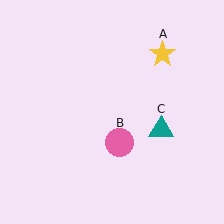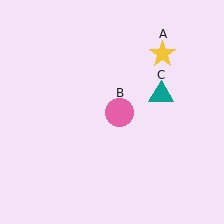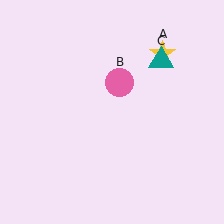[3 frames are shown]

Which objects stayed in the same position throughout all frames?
Yellow star (object A) remained stationary.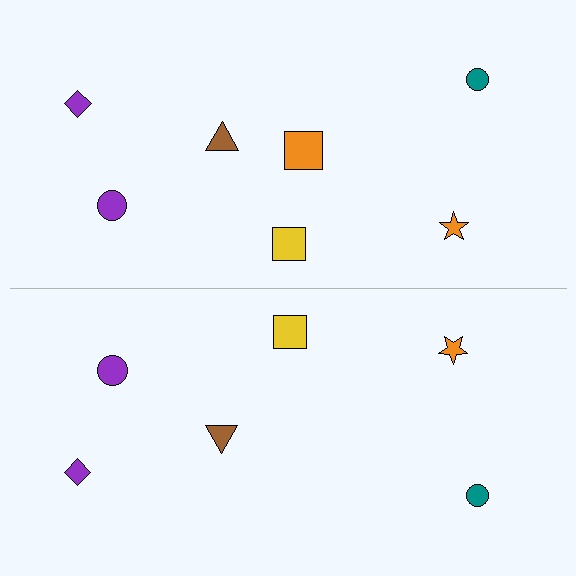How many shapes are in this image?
There are 13 shapes in this image.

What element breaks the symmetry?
A orange square is missing from the bottom side.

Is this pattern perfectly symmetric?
No, the pattern is not perfectly symmetric. A orange square is missing from the bottom side.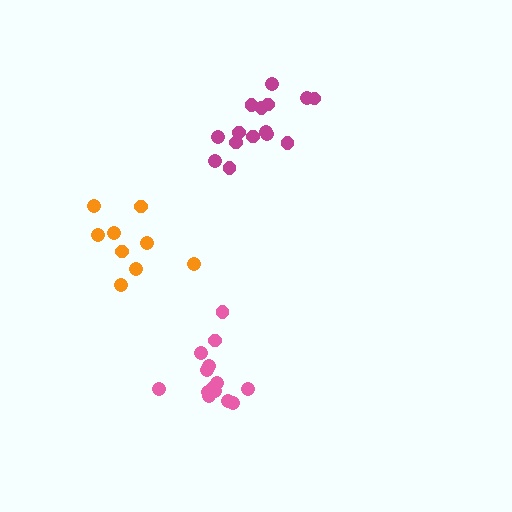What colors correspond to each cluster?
The clusters are colored: pink, orange, magenta.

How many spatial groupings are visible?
There are 3 spatial groupings.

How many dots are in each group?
Group 1: 14 dots, Group 2: 10 dots, Group 3: 15 dots (39 total).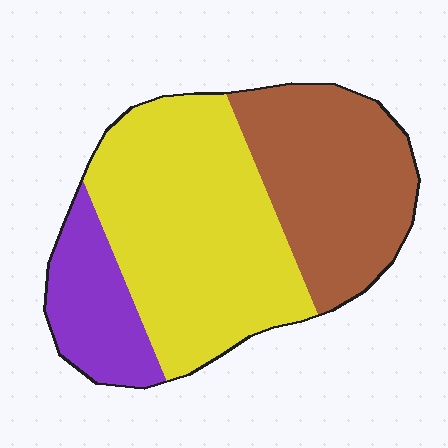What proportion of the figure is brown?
Brown covers around 35% of the figure.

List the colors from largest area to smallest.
From largest to smallest: yellow, brown, purple.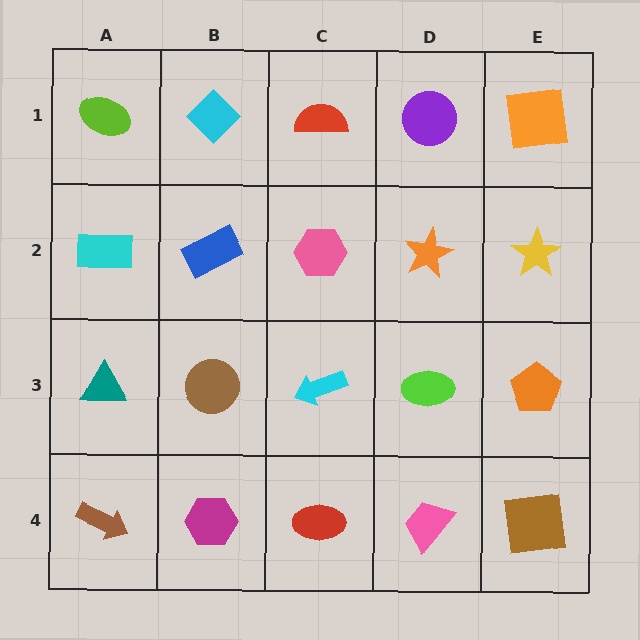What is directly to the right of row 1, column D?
An orange square.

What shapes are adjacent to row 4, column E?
An orange pentagon (row 3, column E), a pink trapezoid (row 4, column D).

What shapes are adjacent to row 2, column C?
A red semicircle (row 1, column C), a cyan arrow (row 3, column C), a blue rectangle (row 2, column B), an orange star (row 2, column D).